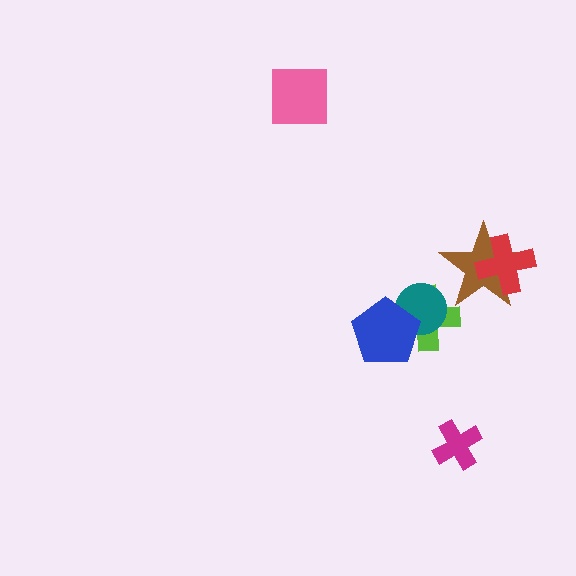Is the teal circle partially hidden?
Yes, it is partially covered by another shape.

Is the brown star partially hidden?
Yes, it is partially covered by another shape.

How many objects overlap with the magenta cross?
0 objects overlap with the magenta cross.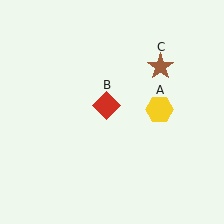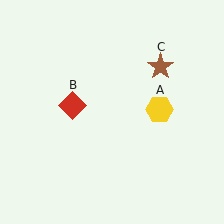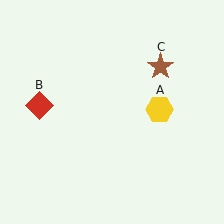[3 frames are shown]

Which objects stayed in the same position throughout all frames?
Yellow hexagon (object A) and brown star (object C) remained stationary.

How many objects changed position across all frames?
1 object changed position: red diamond (object B).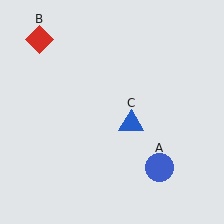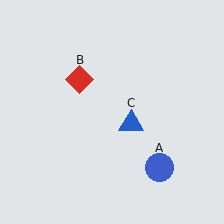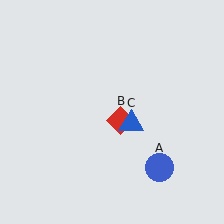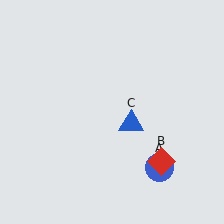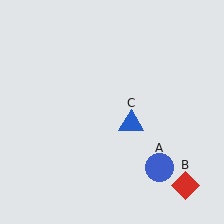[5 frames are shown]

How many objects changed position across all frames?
1 object changed position: red diamond (object B).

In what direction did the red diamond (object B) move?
The red diamond (object B) moved down and to the right.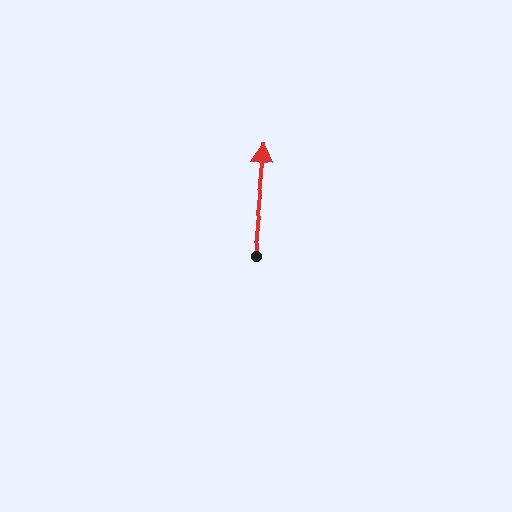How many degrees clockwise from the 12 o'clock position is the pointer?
Approximately 6 degrees.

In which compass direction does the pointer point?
North.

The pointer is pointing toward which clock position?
Roughly 12 o'clock.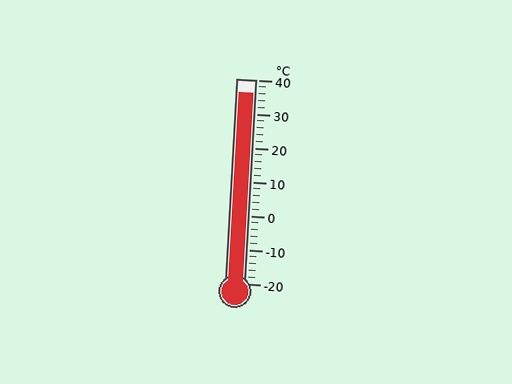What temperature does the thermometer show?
The thermometer shows approximately 36°C.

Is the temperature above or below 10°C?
The temperature is above 10°C.